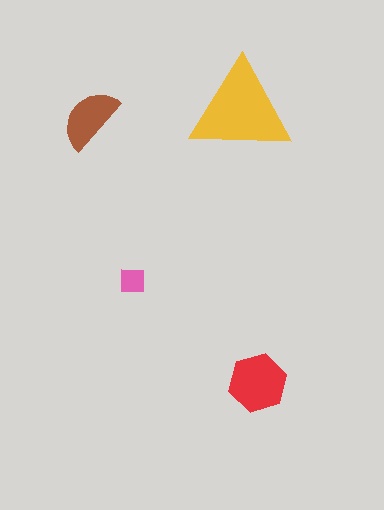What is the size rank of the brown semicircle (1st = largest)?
3rd.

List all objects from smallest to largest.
The pink square, the brown semicircle, the red hexagon, the yellow triangle.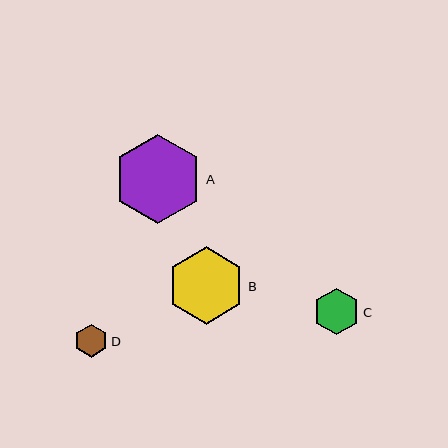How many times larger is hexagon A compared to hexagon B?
Hexagon A is approximately 1.2 times the size of hexagon B.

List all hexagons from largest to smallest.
From largest to smallest: A, B, C, D.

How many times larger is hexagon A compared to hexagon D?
Hexagon A is approximately 2.7 times the size of hexagon D.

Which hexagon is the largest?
Hexagon A is the largest with a size of approximately 90 pixels.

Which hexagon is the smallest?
Hexagon D is the smallest with a size of approximately 33 pixels.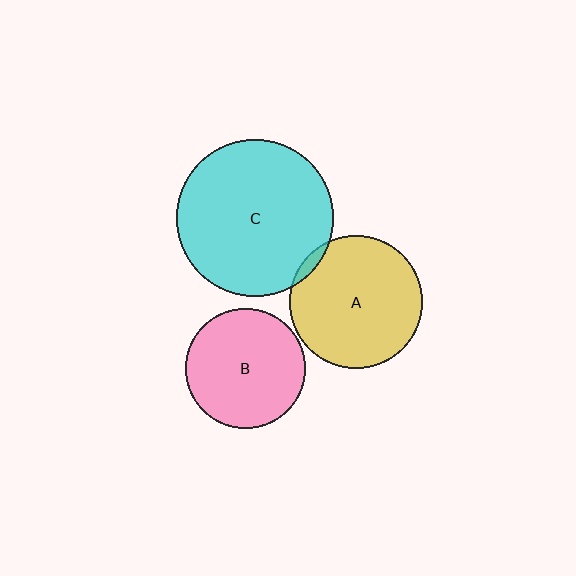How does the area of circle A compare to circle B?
Approximately 1.2 times.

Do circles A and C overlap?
Yes.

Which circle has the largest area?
Circle C (cyan).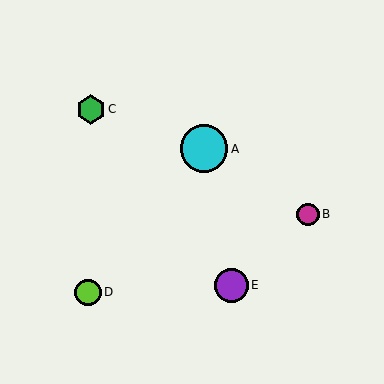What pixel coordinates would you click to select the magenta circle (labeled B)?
Click at (308, 214) to select the magenta circle B.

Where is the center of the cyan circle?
The center of the cyan circle is at (204, 149).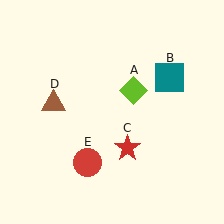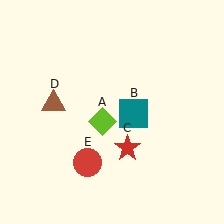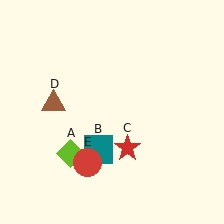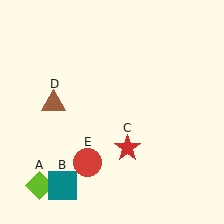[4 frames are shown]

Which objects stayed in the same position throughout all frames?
Red star (object C) and brown triangle (object D) and red circle (object E) remained stationary.